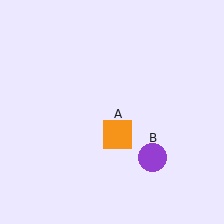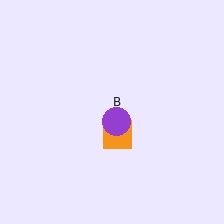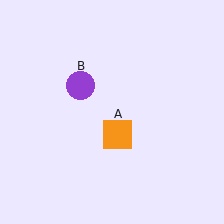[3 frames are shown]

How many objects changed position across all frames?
1 object changed position: purple circle (object B).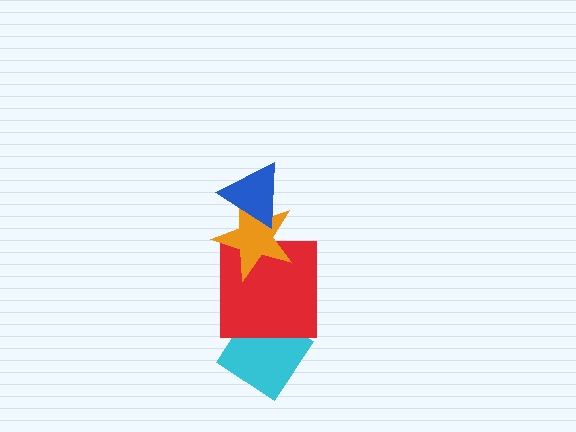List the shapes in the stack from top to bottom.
From top to bottom: the blue triangle, the orange star, the red square, the cyan diamond.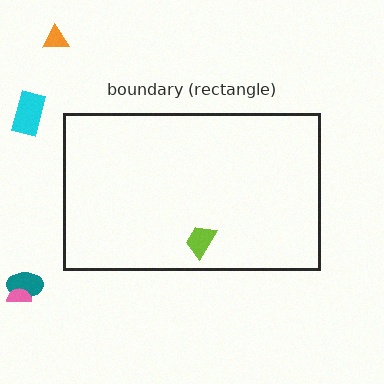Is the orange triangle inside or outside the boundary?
Outside.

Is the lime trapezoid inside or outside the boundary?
Inside.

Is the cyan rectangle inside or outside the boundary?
Outside.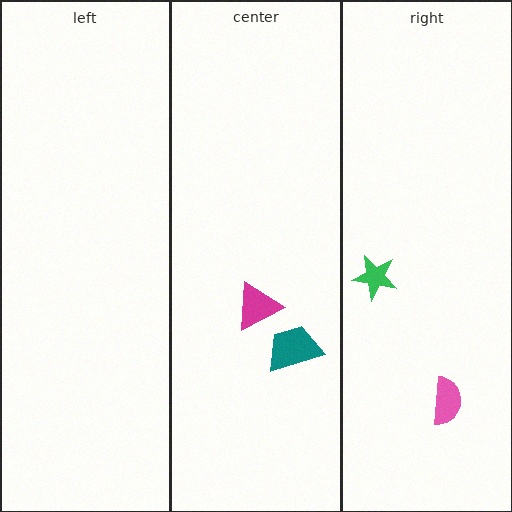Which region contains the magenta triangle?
The center region.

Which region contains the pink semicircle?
The right region.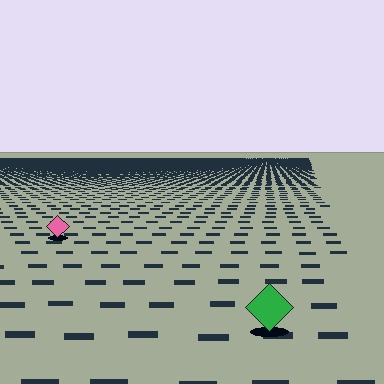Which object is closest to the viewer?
The green diamond is closest. The texture marks near it are larger and more spread out.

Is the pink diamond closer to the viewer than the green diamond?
No. The green diamond is closer — you can tell from the texture gradient: the ground texture is coarser near it.